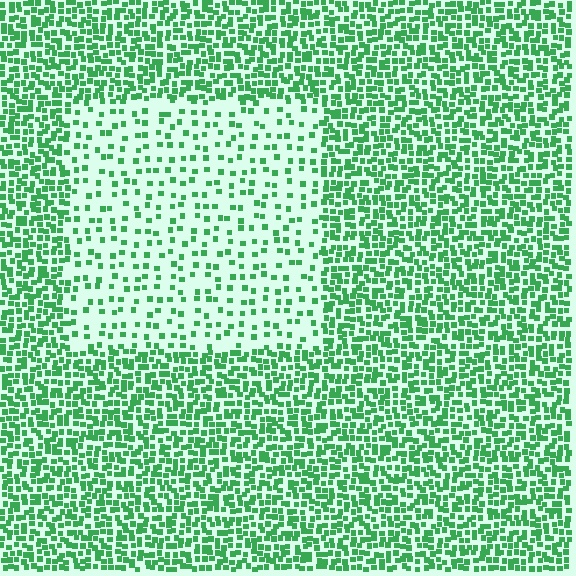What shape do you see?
I see a rectangle.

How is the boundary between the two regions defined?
The boundary is defined by a change in element density (approximately 2.7x ratio). All elements are the same color, size, and shape.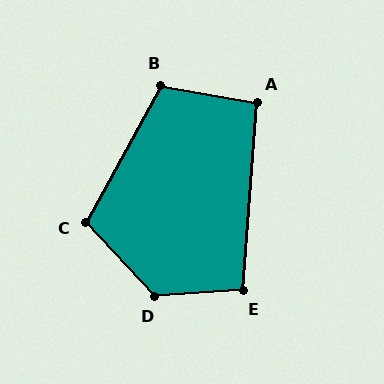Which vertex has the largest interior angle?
D, at approximately 129 degrees.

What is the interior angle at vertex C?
Approximately 108 degrees (obtuse).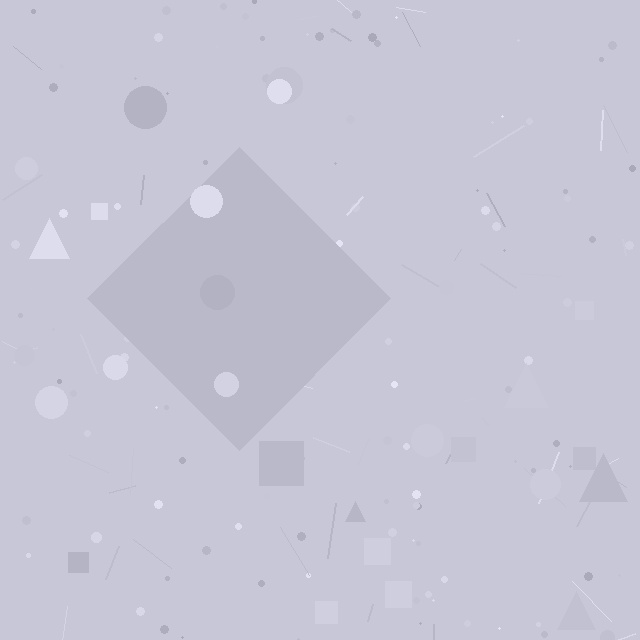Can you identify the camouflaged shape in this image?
The camouflaged shape is a diamond.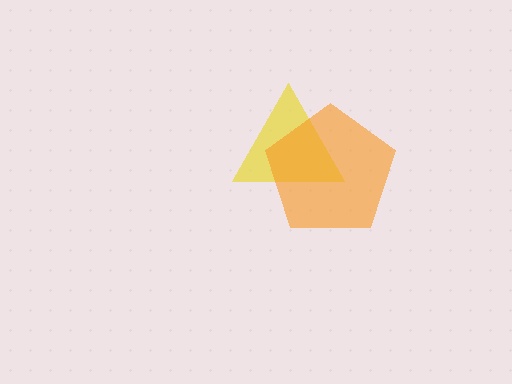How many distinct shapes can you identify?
There are 2 distinct shapes: a yellow triangle, an orange pentagon.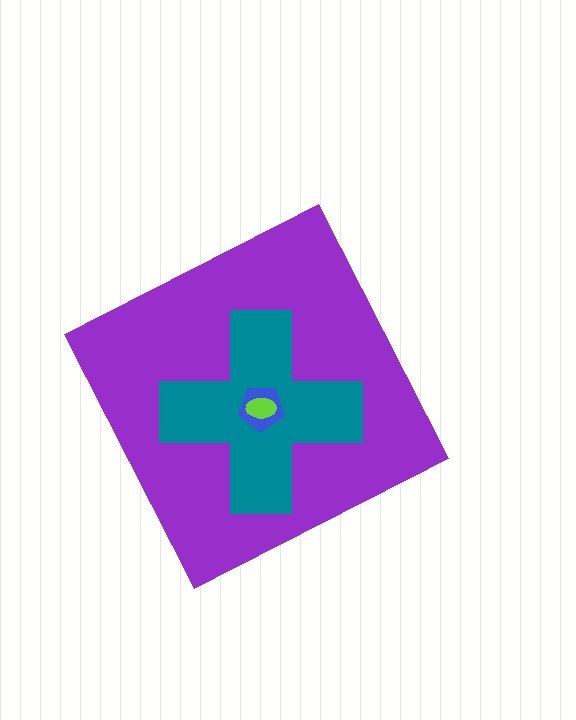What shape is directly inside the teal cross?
The blue pentagon.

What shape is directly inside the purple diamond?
The teal cross.